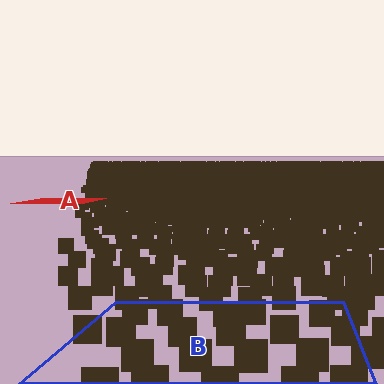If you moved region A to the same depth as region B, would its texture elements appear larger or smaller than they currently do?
They would appear larger. At a closer depth, the same texture elements are projected at a bigger on-screen size.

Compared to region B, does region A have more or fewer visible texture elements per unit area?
Region A has more texture elements per unit area — they are packed more densely because it is farther away.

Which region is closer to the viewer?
Region B is closer. The texture elements there are larger and more spread out.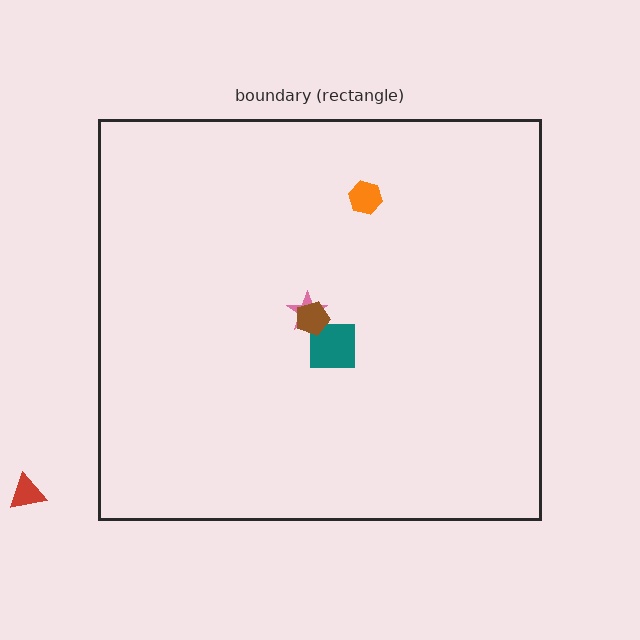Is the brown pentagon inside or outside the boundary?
Inside.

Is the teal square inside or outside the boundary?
Inside.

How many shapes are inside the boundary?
4 inside, 1 outside.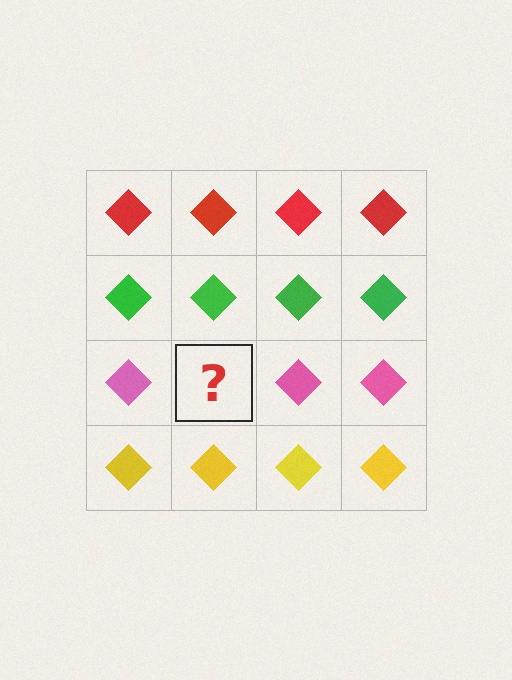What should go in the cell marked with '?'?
The missing cell should contain a pink diamond.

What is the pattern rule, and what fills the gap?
The rule is that each row has a consistent color. The gap should be filled with a pink diamond.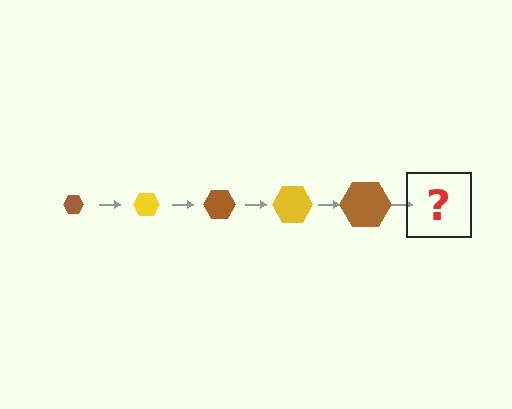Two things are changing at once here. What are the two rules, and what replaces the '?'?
The two rules are that the hexagon grows larger each step and the color cycles through brown and yellow. The '?' should be a yellow hexagon, larger than the previous one.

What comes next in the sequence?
The next element should be a yellow hexagon, larger than the previous one.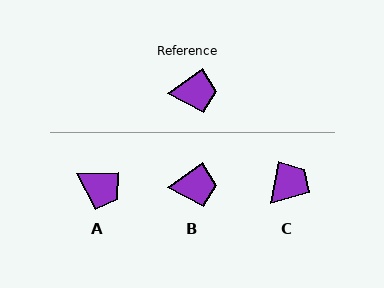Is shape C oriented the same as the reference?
No, it is off by about 43 degrees.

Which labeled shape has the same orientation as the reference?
B.